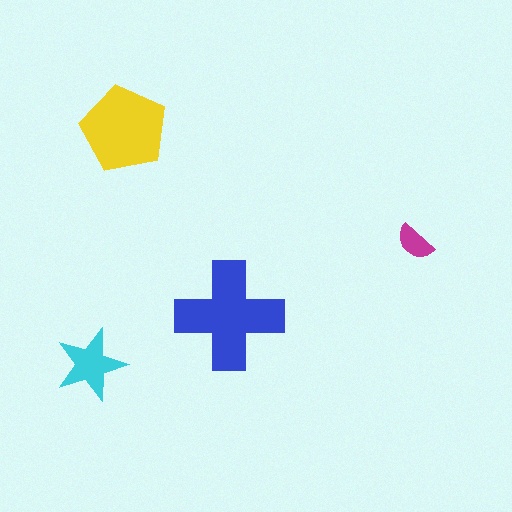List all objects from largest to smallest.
The blue cross, the yellow pentagon, the cyan star, the magenta semicircle.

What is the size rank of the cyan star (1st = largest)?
3rd.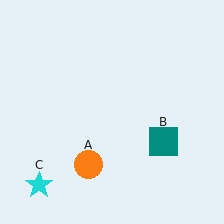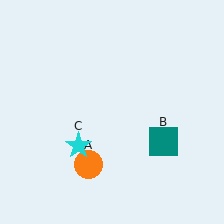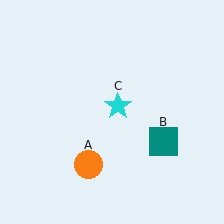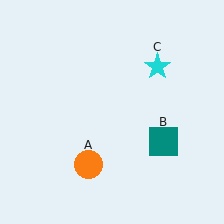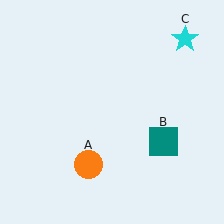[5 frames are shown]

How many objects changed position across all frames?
1 object changed position: cyan star (object C).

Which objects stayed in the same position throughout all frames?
Orange circle (object A) and teal square (object B) remained stationary.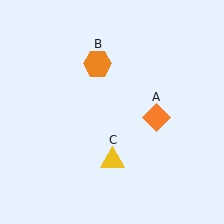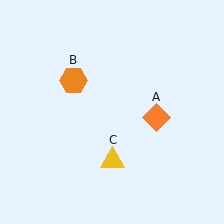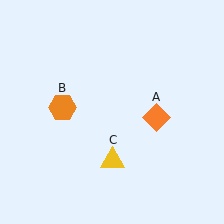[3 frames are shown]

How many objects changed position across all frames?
1 object changed position: orange hexagon (object B).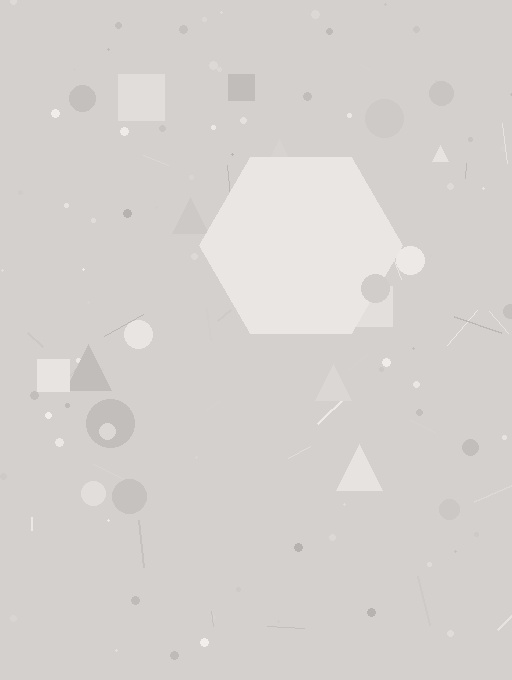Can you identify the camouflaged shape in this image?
The camouflaged shape is a hexagon.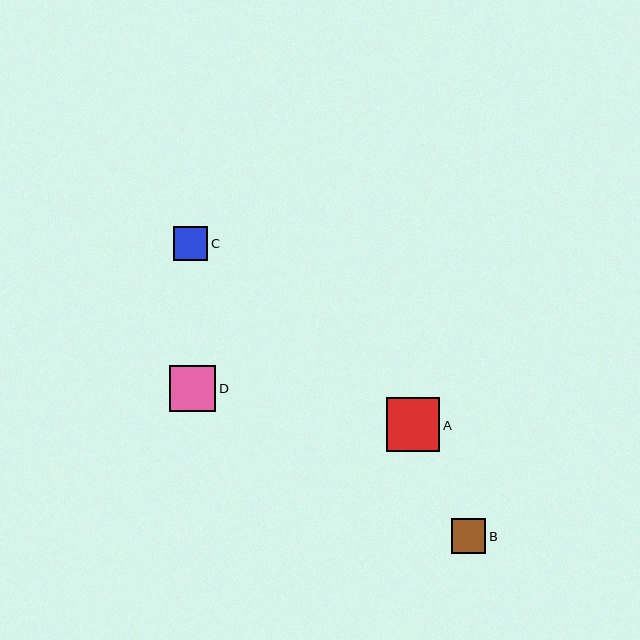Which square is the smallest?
Square C is the smallest with a size of approximately 34 pixels.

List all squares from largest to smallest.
From largest to smallest: A, D, B, C.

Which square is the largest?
Square A is the largest with a size of approximately 53 pixels.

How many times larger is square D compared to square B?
Square D is approximately 1.4 times the size of square B.